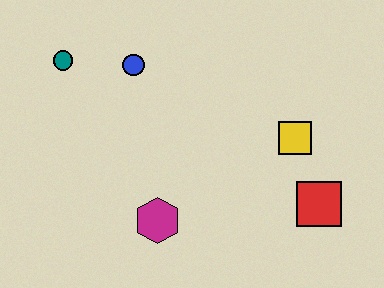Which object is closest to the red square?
The yellow square is closest to the red square.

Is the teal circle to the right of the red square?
No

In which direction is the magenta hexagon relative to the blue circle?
The magenta hexagon is below the blue circle.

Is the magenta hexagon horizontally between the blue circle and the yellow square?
Yes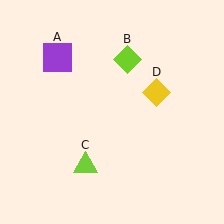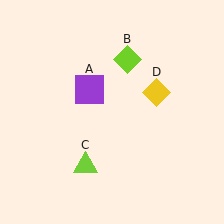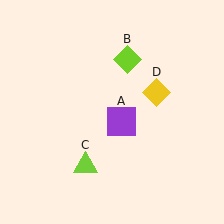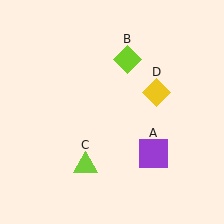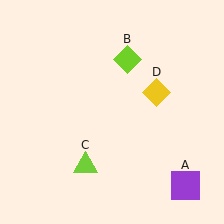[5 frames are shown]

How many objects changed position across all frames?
1 object changed position: purple square (object A).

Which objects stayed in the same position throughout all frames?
Lime diamond (object B) and lime triangle (object C) and yellow diamond (object D) remained stationary.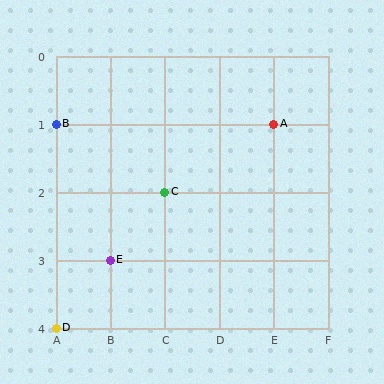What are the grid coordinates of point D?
Point D is at grid coordinates (A, 4).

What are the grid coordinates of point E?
Point E is at grid coordinates (B, 3).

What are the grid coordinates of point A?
Point A is at grid coordinates (E, 1).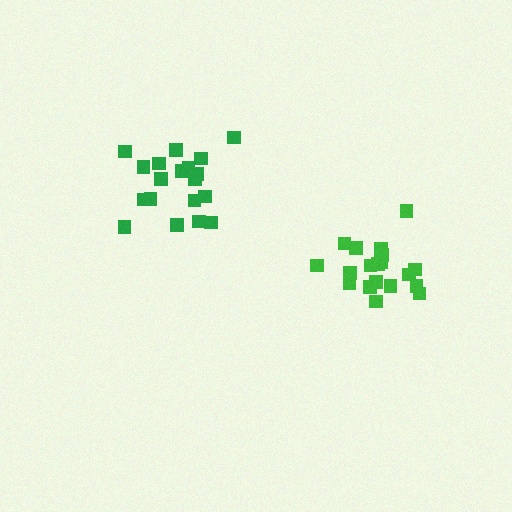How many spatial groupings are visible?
There are 2 spatial groupings.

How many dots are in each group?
Group 1: 19 dots, Group 2: 19 dots (38 total).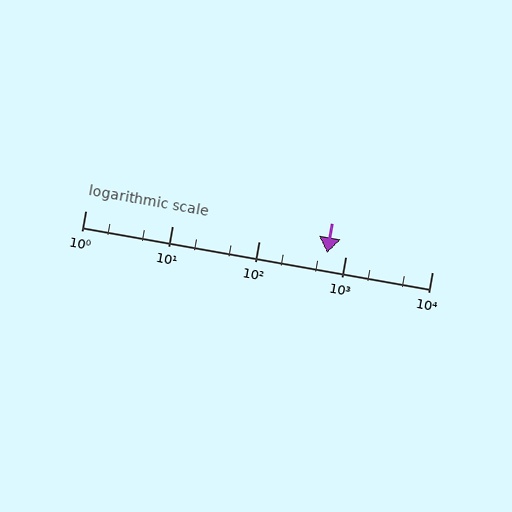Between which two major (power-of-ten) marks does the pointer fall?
The pointer is between 100 and 1000.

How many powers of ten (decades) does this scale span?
The scale spans 4 decades, from 1 to 10000.